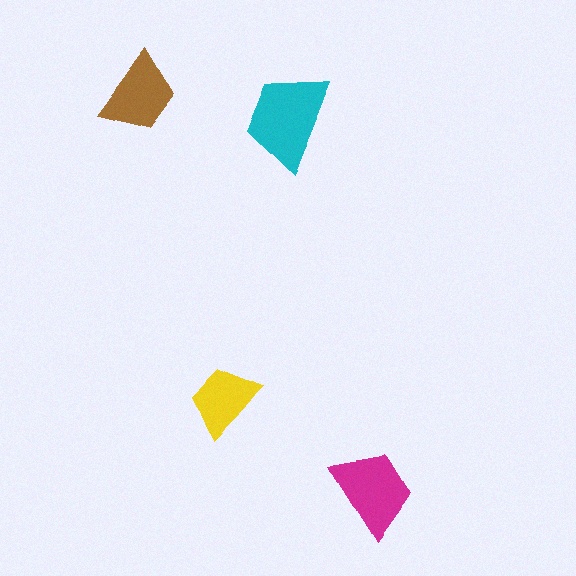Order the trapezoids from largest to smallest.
the cyan one, the magenta one, the brown one, the yellow one.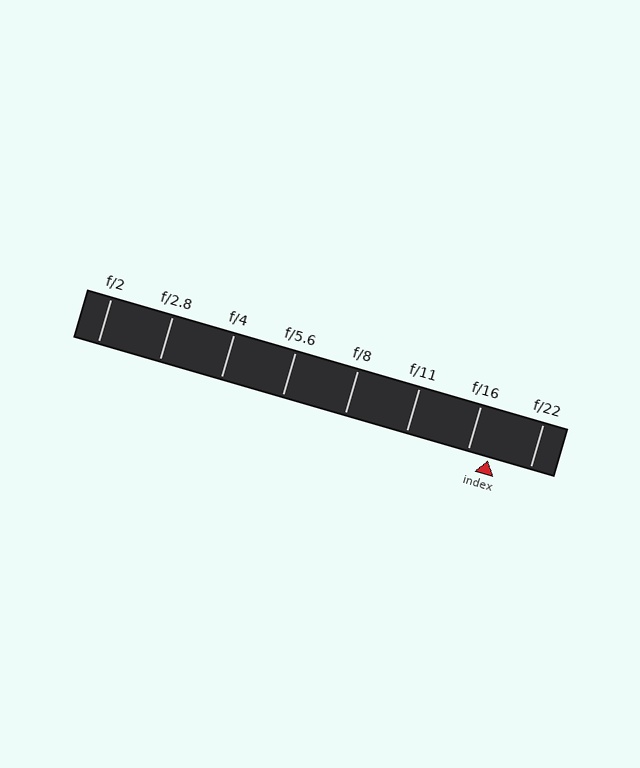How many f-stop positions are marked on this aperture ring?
There are 8 f-stop positions marked.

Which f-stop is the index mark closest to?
The index mark is closest to f/16.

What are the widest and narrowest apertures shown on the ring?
The widest aperture shown is f/2 and the narrowest is f/22.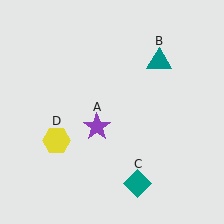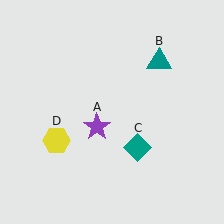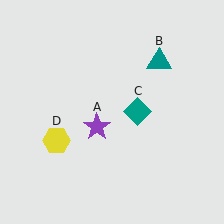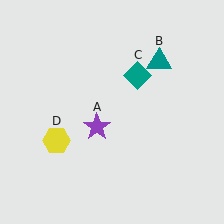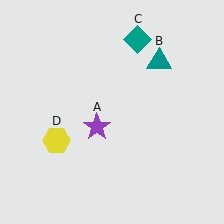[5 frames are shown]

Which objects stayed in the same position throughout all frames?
Purple star (object A) and teal triangle (object B) and yellow hexagon (object D) remained stationary.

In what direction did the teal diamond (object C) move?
The teal diamond (object C) moved up.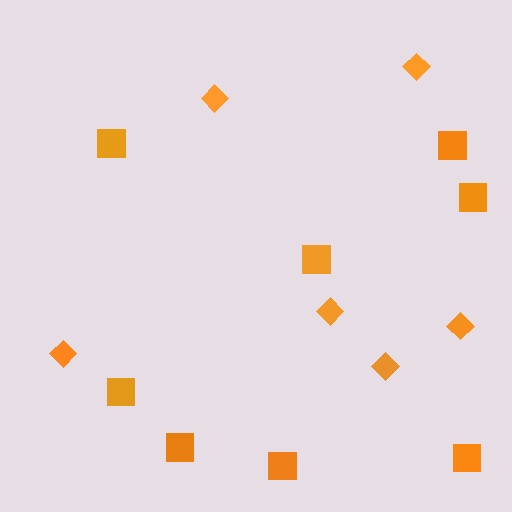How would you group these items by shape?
There are 2 groups: one group of diamonds (6) and one group of squares (8).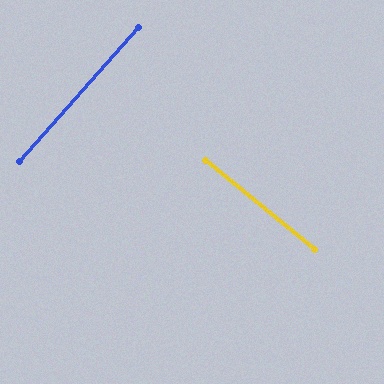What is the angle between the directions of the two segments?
Approximately 88 degrees.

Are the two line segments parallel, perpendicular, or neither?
Perpendicular — they meet at approximately 88°.